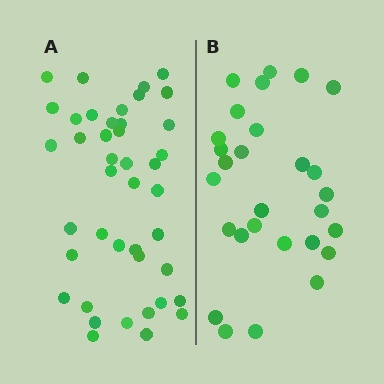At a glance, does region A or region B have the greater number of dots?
Region A (the left region) has more dots.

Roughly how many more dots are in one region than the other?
Region A has approximately 15 more dots than region B.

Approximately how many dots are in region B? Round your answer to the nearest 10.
About 30 dots. (The exact count is 28, which rounds to 30.)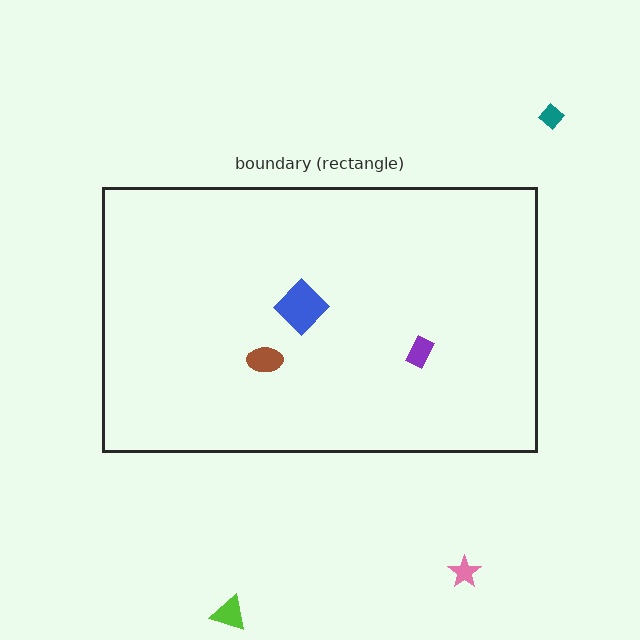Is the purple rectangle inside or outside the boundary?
Inside.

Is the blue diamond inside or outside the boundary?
Inside.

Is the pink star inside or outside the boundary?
Outside.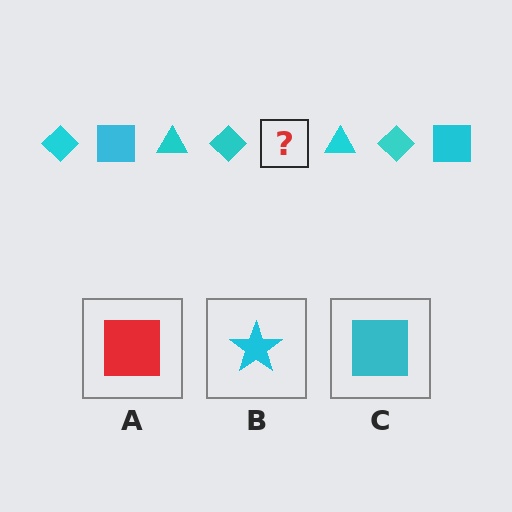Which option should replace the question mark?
Option C.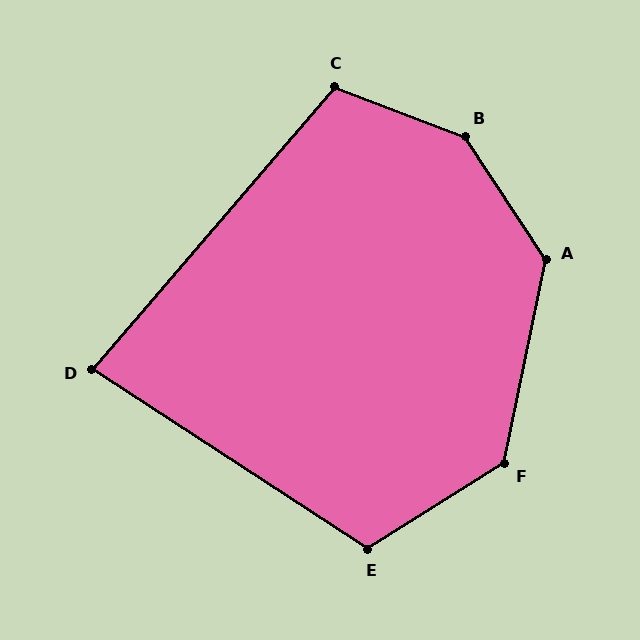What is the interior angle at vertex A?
Approximately 135 degrees (obtuse).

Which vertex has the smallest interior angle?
D, at approximately 82 degrees.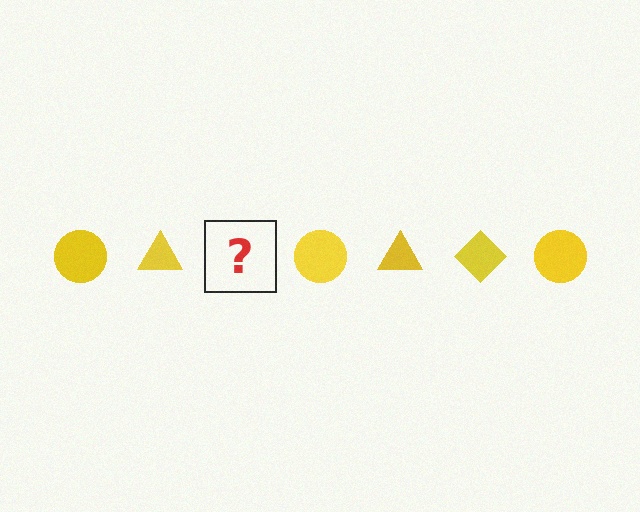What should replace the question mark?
The question mark should be replaced with a yellow diamond.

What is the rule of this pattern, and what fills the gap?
The rule is that the pattern cycles through circle, triangle, diamond shapes in yellow. The gap should be filled with a yellow diamond.